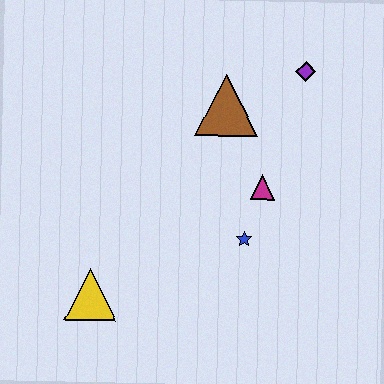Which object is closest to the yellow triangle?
The blue star is closest to the yellow triangle.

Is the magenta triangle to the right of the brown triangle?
Yes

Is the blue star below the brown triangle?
Yes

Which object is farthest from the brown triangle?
The yellow triangle is farthest from the brown triangle.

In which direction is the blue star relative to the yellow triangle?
The blue star is to the right of the yellow triangle.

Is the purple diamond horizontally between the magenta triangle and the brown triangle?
No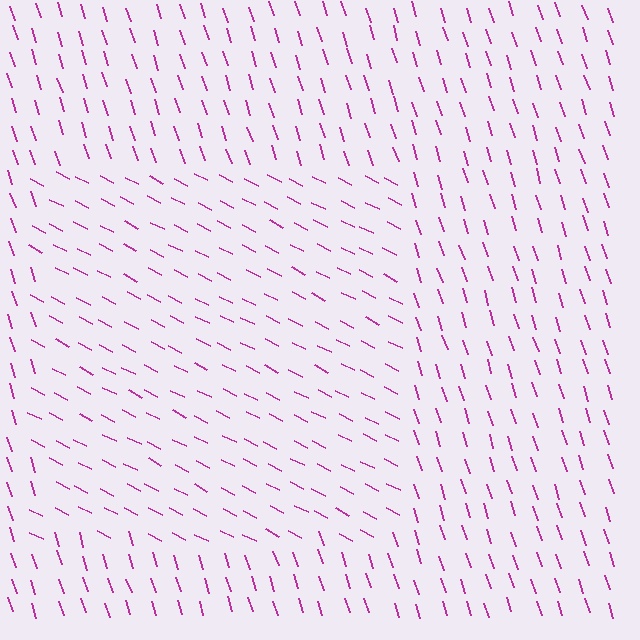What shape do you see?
I see a rectangle.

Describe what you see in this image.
The image is filled with small magenta line segments. A rectangle region in the image has lines oriented differently from the surrounding lines, creating a visible texture boundary.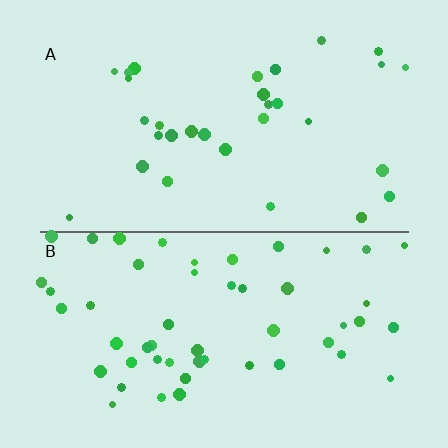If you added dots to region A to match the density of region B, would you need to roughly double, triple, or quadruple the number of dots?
Approximately double.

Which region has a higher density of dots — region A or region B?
B (the bottom).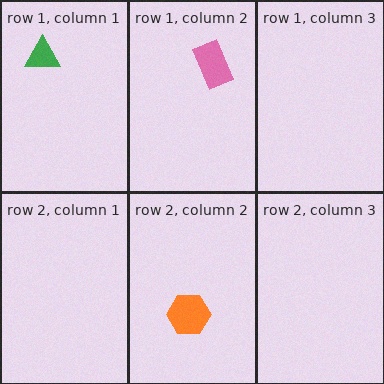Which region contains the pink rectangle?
The row 1, column 2 region.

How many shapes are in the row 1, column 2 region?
1.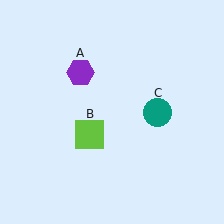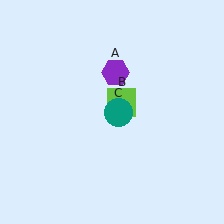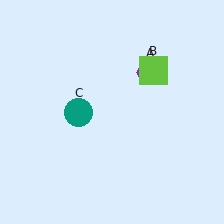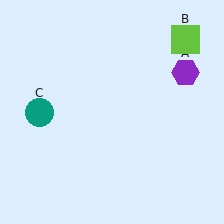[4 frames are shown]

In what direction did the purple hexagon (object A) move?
The purple hexagon (object A) moved right.